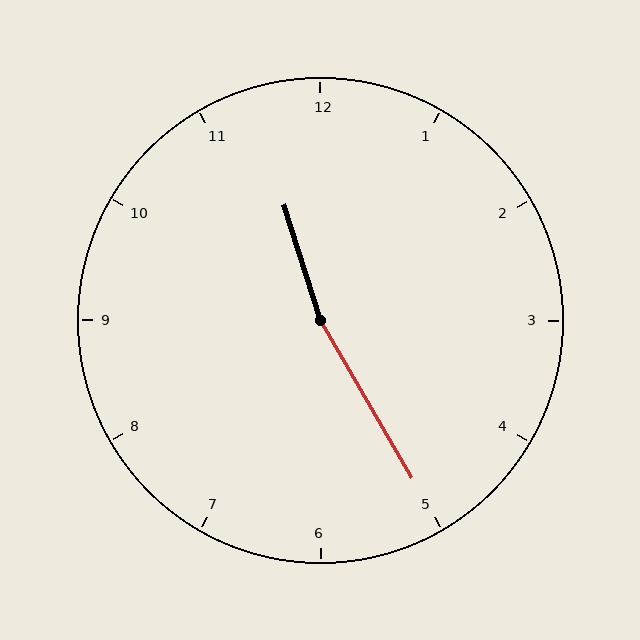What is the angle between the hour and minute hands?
Approximately 168 degrees.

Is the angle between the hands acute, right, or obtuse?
It is obtuse.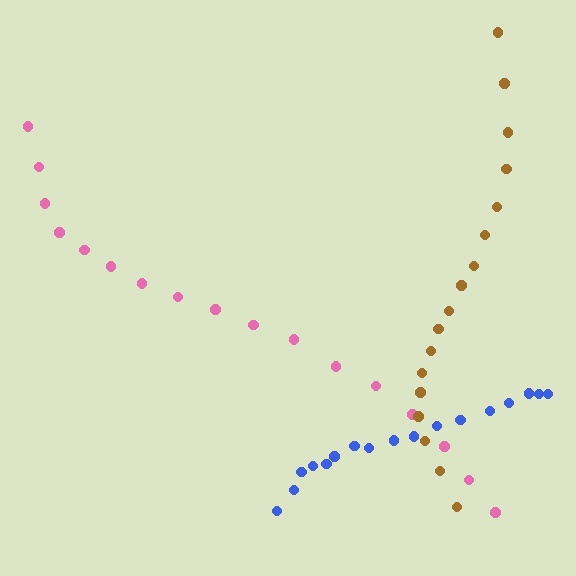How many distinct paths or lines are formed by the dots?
There are 3 distinct paths.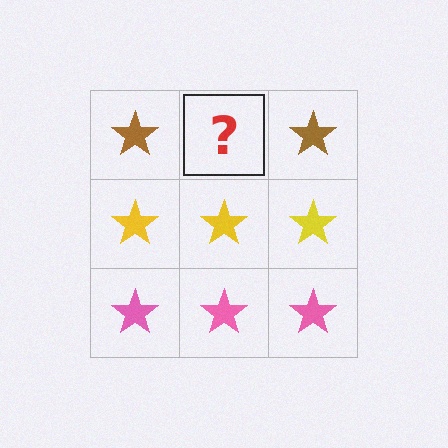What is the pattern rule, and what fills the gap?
The rule is that each row has a consistent color. The gap should be filled with a brown star.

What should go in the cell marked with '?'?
The missing cell should contain a brown star.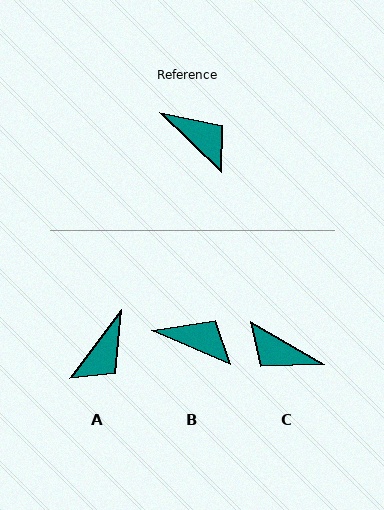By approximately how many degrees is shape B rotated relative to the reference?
Approximately 21 degrees counter-clockwise.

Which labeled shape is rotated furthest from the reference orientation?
C, about 166 degrees away.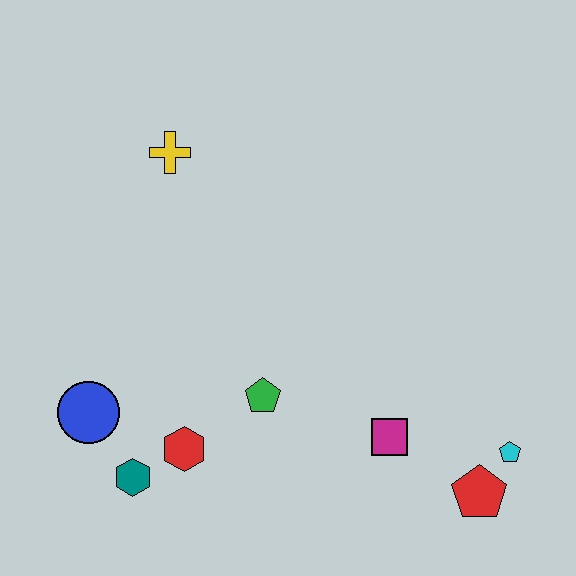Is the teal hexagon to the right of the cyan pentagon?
No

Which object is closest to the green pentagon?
The red hexagon is closest to the green pentagon.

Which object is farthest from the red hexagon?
The cyan pentagon is farthest from the red hexagon.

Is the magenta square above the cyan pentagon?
Yes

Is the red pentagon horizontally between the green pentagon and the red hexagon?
No